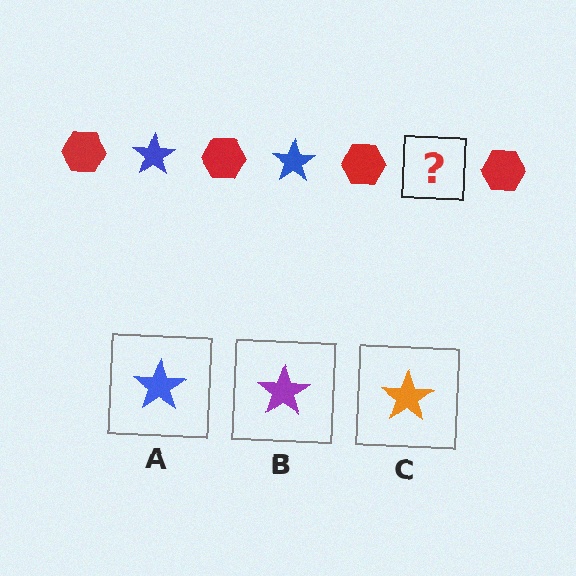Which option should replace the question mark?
Option A.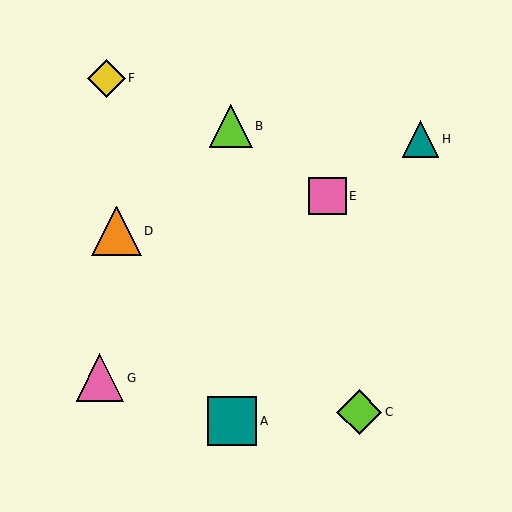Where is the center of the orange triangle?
The center of the orange triangle is at (116, 231).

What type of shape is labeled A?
Shape A is a teal square.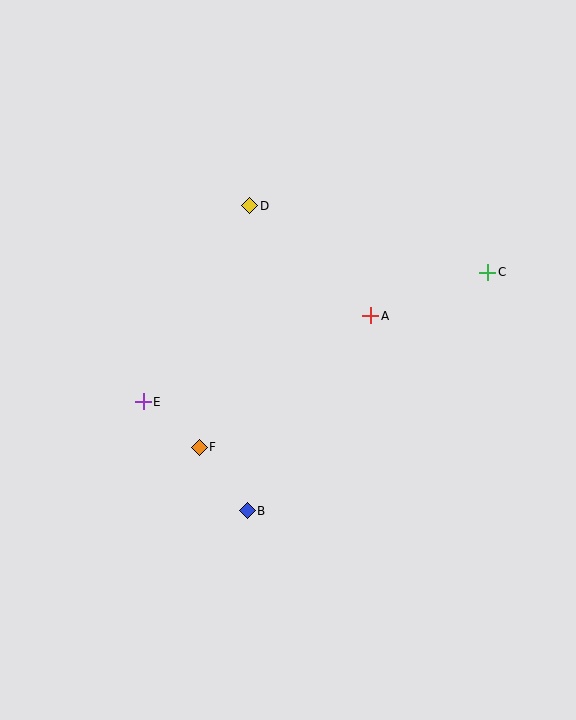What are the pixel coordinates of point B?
Point B is at (247, 511).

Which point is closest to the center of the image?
Point A at (371, 316) is closest to the center.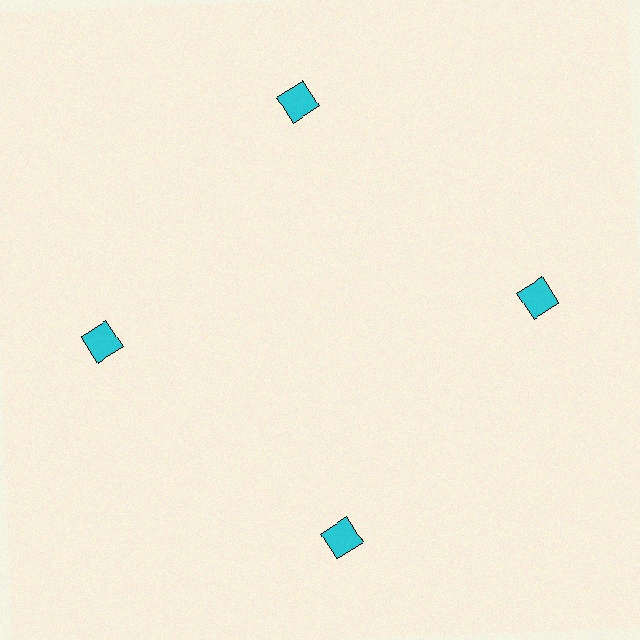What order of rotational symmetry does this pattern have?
This pattern has 4-fold rotational symmetry.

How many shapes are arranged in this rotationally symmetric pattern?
There are 4 shapes, arranged in 4 groups of 1.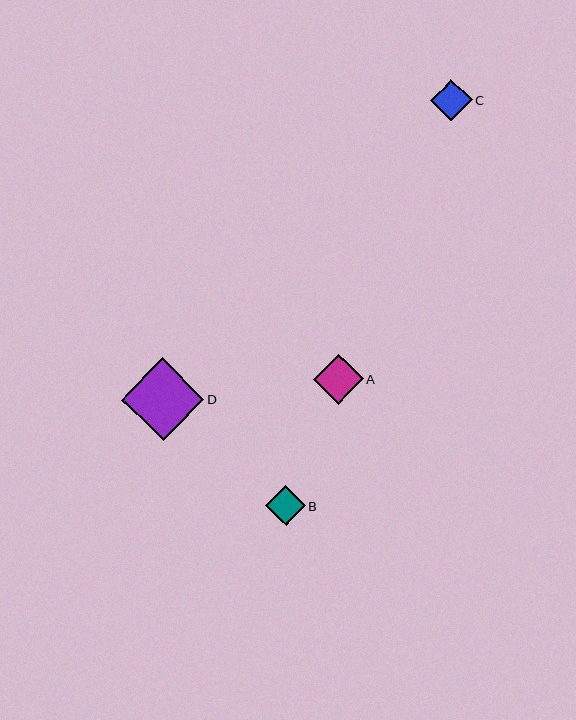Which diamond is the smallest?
Diamond B is the smallest with a size of approximately 40 pixels.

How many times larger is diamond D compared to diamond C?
Diamond D is approximately 2.0 times the size of diamond C.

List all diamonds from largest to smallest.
From largest to smallest: D, A, C, B.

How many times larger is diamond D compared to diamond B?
Diamond D is approximately 2.1 times the size of diamond B.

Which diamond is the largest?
Diamond D is the largest with a size of approximately 83 pixels.